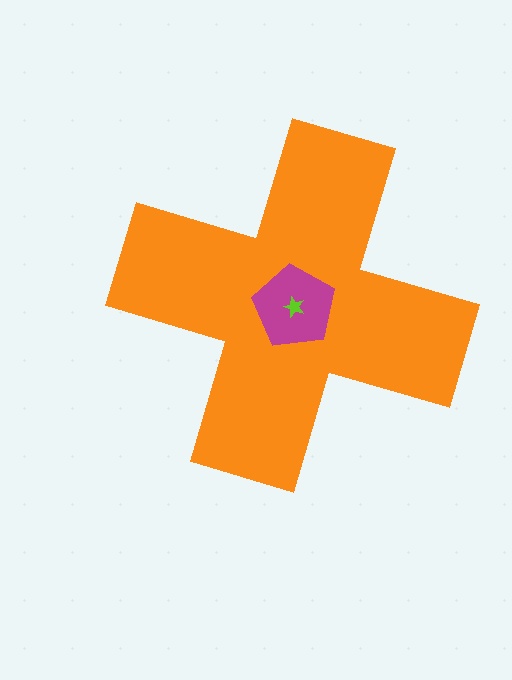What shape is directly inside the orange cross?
The magenta pentagon.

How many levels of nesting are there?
3.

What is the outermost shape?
The orange cross.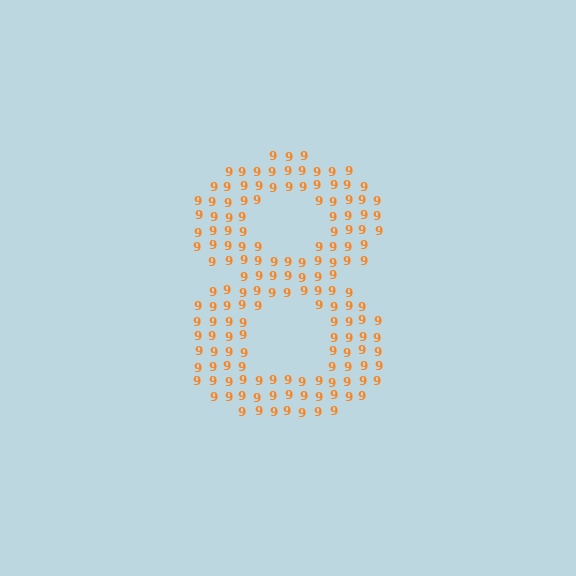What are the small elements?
The small elements are digit 9's.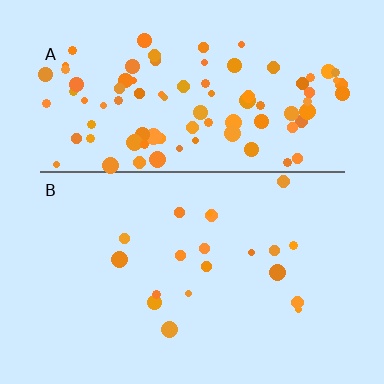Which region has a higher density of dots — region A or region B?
A (the top).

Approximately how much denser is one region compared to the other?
Approximately 4.7× — region A over region B.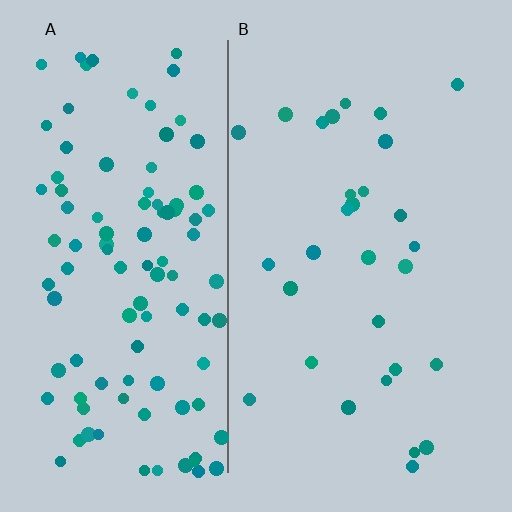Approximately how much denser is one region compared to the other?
Approximately 3.6× — region A over region B.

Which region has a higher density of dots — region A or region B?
A (the left).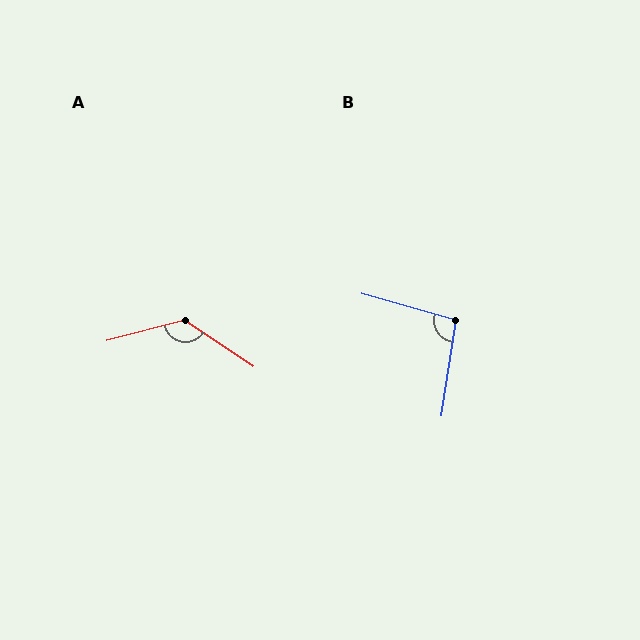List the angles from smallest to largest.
B (97°), A (131°).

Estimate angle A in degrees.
Approximately 131 degrees.